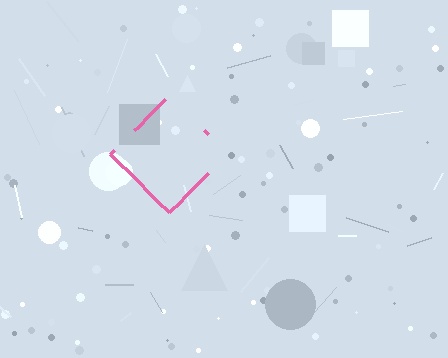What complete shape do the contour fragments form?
The contour fragments form a diamond.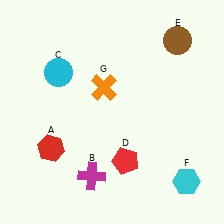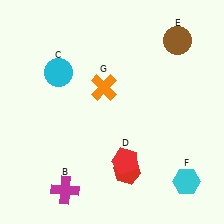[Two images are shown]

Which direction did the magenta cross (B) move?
The magenta cross (B) moved left.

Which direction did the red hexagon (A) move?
The red hexagon (A) moved right.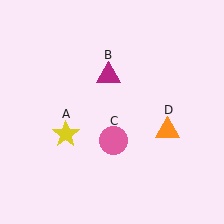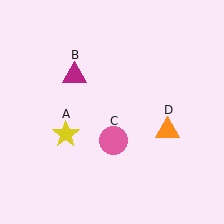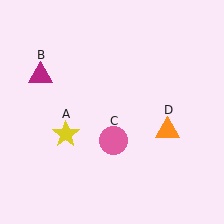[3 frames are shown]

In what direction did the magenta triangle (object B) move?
The magenta triangle (object B) moved left.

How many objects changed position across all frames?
1 object changed position: magenta triangle (object B).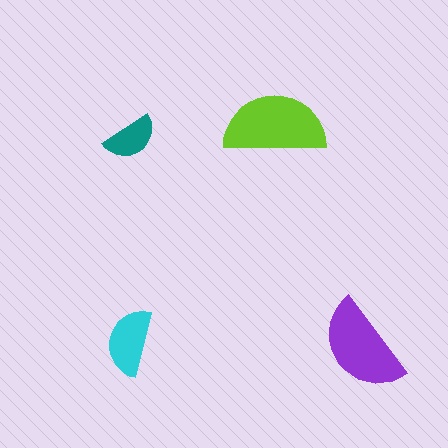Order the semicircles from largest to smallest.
the lime one, the purple one, the cyan one, the teal one.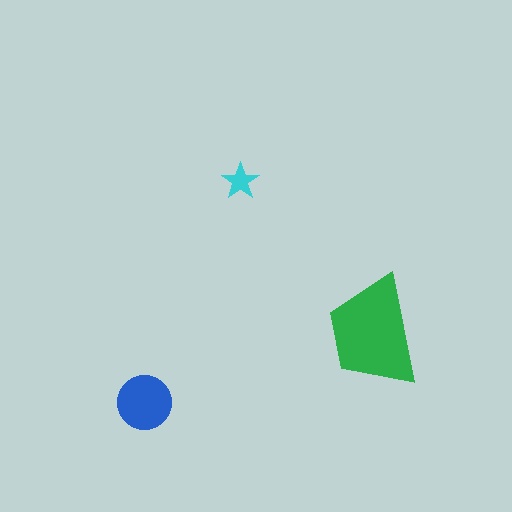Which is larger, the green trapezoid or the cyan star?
The green trapezoid.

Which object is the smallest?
The cyan star.